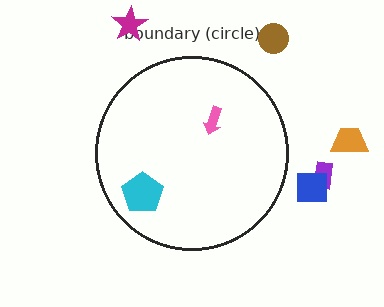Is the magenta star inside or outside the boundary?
Outside.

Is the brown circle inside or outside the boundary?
Outside.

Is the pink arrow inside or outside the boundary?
Inside.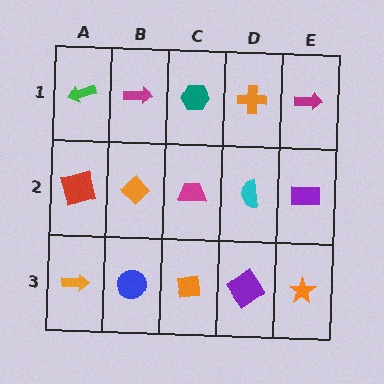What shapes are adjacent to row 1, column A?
A red square (row 2, column A), a magenta arrow (row 1, column B).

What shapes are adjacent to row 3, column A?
A red square (row 2, column A), a blue circle (row 3, column B).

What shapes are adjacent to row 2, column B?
A magenta arrow (row 1, column B), a blue circle (row 3, column B), a red square (row 2, column A), a magenta trapezoid (row 2, column C).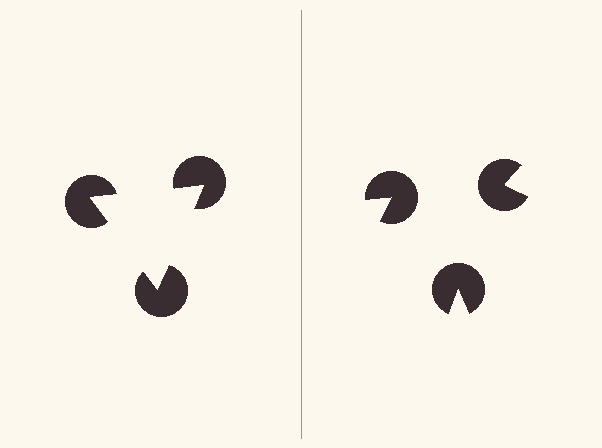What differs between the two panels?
The pac-man discs are positioned identically on both sides; only the wedge orientations differ. On the left they align to a triangle; on the right they are misaligned.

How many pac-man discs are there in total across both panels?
6 — 3 on each side.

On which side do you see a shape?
An illusory triangle appears on the left side. On the right side the wedge cuts are rotated, so no coherent shape forms.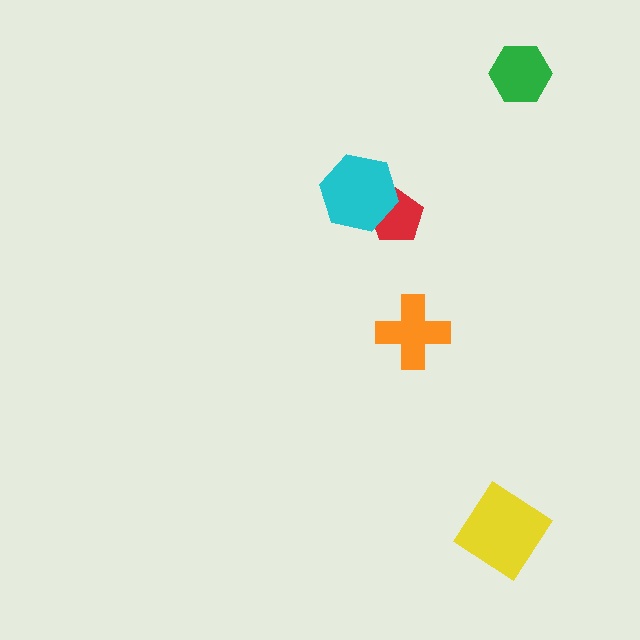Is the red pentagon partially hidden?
Yes, it is partially covered by another shape.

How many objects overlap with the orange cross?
0 objects overlap with the orange cross.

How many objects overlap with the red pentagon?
1 object overlaps with the red pentagon.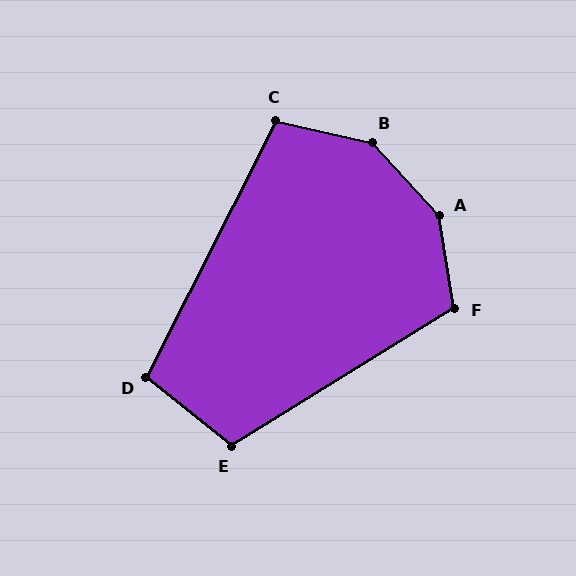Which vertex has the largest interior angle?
A, at approximately 147 degrees.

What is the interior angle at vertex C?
Approximately 104 degrees (obtuse).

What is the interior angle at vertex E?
Approximately 110 degrees (obtuse).